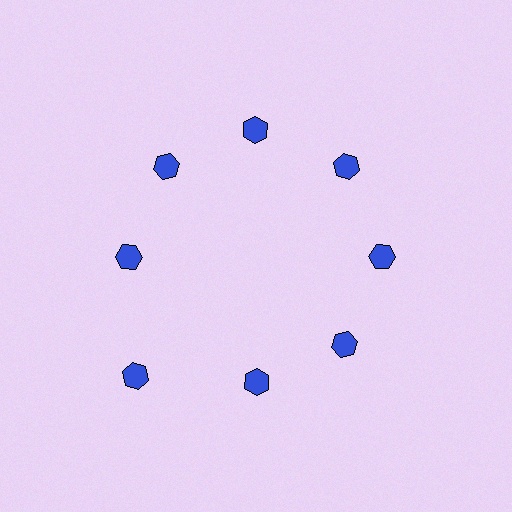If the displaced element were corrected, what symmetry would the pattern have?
It would have 8-fold rotational symmetry — the pattern would map onto itself every 45 degrees.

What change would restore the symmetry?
The symmetry would be restored by moving it inward, back onto the ring so that all 8 hexagons sit at equal angles and equal distance from the center.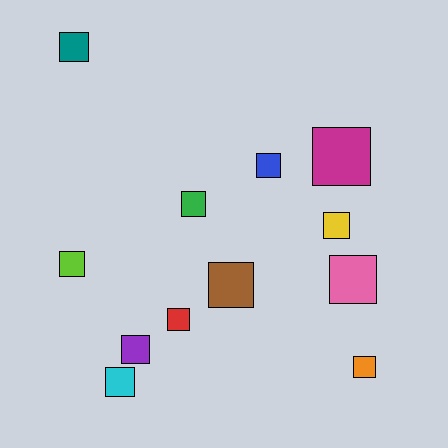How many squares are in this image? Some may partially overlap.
There are 12 squares.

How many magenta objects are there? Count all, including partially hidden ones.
There is 1 magenta object.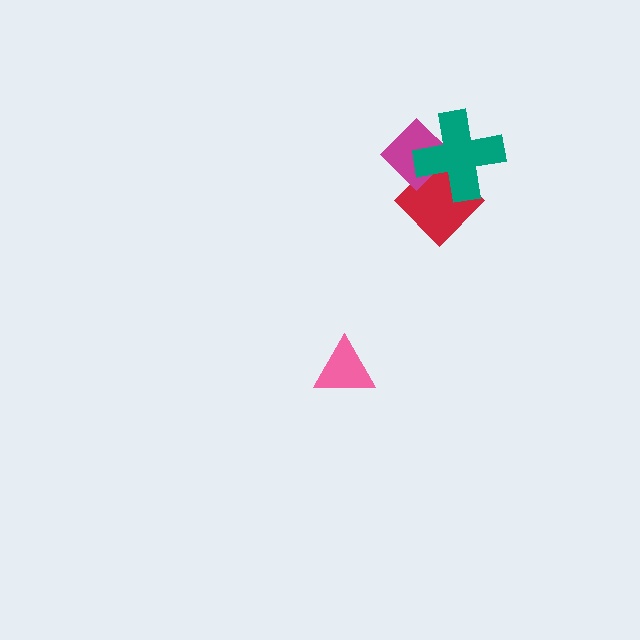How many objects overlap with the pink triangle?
0 objects overlap with the pink triangle.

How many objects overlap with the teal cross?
2 objects overlap with the teal cross.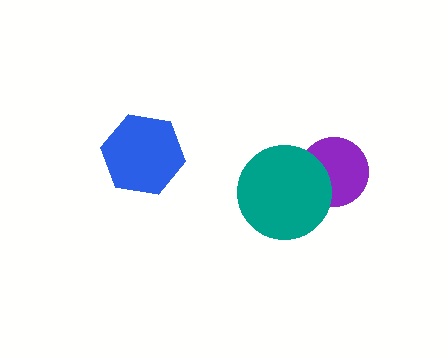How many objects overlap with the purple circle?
1 object overlaps with the purple circle.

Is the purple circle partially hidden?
Yes, it is partially covered by another shape.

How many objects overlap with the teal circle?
1 object overlaps with the teal circle.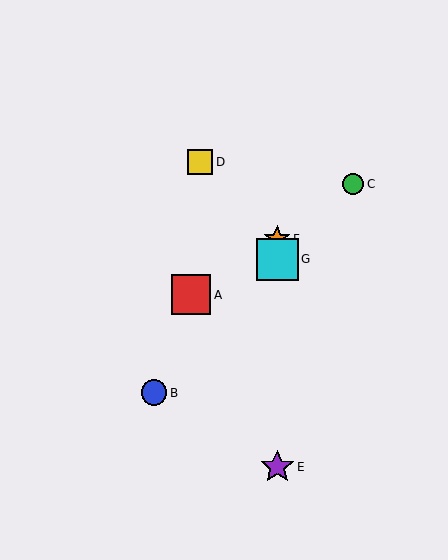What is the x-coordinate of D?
Object D is at x≈200.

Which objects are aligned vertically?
Objects E, F, G are aligned vertically.